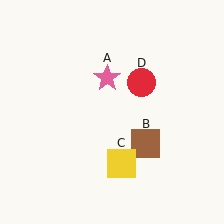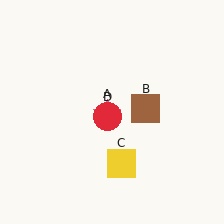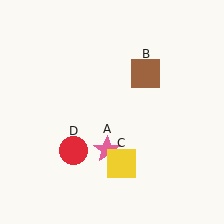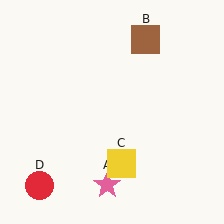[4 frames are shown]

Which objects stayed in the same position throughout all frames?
Yellow square (object C) remained stationary.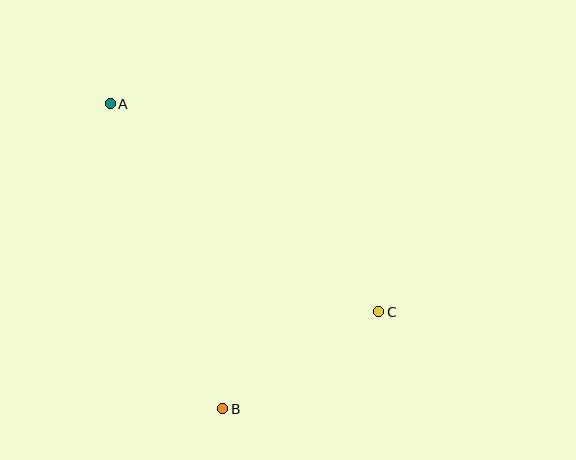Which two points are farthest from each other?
Points A and C are farthest from each other.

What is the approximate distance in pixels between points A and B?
The distance between A and B is approximately 325 pixels.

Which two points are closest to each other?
Points B and C are closest to each other.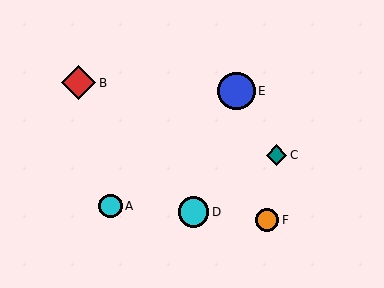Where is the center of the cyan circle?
The center of the cyan circle is at (193, 212).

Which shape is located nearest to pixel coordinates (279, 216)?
The orange circle (labeled F) at (267, 220) is nearest to that location.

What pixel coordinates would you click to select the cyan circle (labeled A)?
Click at (110, 206) to select the cyan circle A.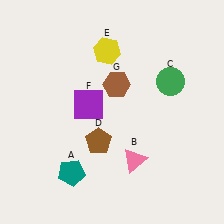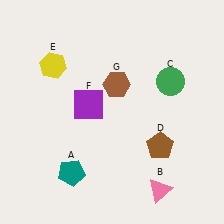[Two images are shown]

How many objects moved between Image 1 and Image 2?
3 objects moved between the two images.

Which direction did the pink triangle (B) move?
The pink triangle (B) moved down.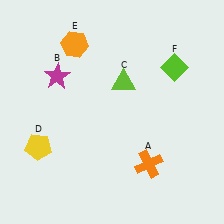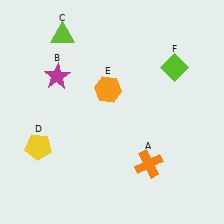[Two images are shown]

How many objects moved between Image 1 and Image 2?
2 objects moved between the two images.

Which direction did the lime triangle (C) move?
The lime triangle (C) moved left.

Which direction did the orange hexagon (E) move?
The orange hexagon (E) moved down.